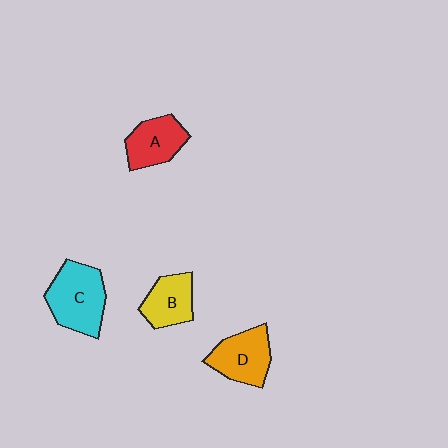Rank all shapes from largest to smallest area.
From largest to smallest: C (cyan), D (orange), A (red), B (yellow).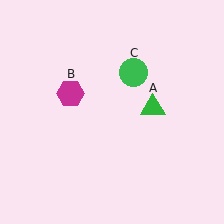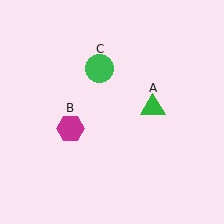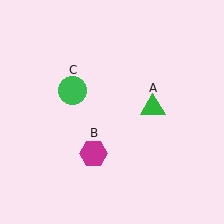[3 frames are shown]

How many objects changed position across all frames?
2 objects changed position: magenta hexagon (object B), green circle (object C).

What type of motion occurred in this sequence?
The magenta hexagon (object B), green circle (object C) rotated counterclockwise around the center of the scene.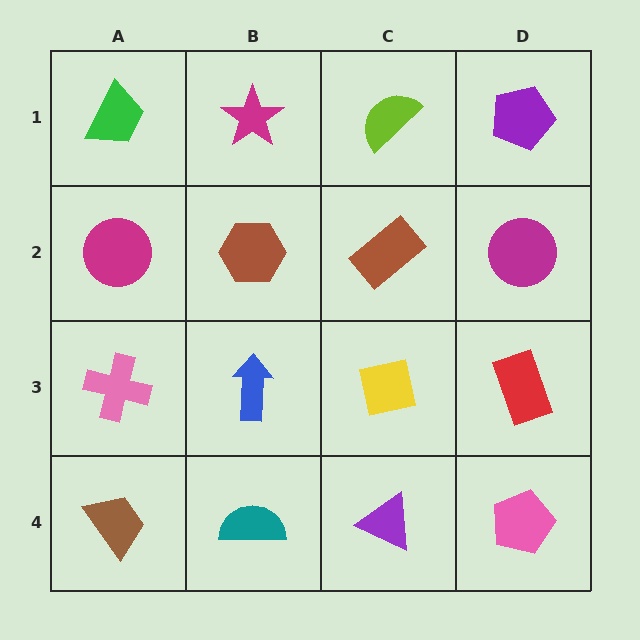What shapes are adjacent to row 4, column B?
A blue arrow (row 3, column B), a brown trapezoid (row 4, column A), a purple triangle (row 4, column C).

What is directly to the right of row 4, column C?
A pink pentagon.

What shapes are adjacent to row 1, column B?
A brown hexagon (row 2, column B), a green trapezoid (row 1, column A), a lime semicircle (row 1, column C).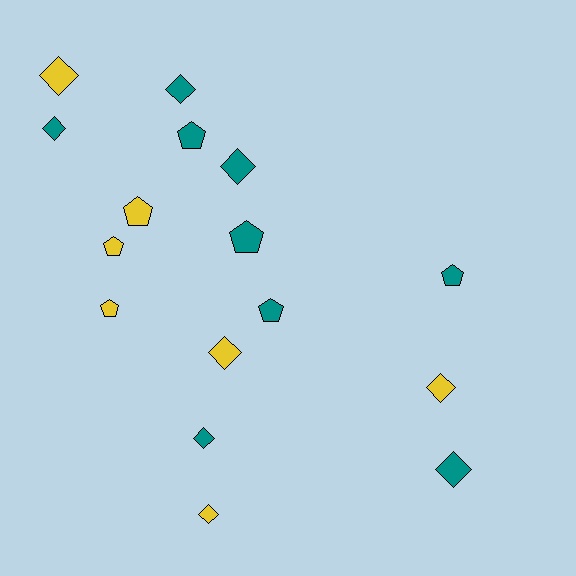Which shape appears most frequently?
Diamond, with 9 objects.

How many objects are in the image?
There are 16 objects.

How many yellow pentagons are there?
There are 3 yellow pentagons.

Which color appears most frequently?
Teal, with 9 objects.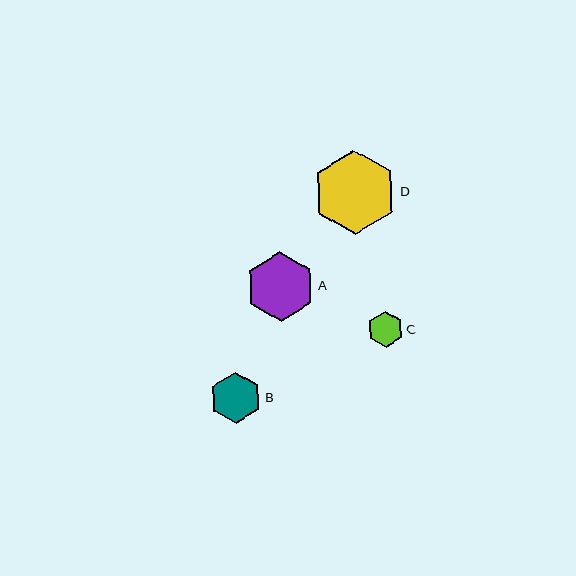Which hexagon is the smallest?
Hexagon C is the smallest with a size of approximately 36 pixels.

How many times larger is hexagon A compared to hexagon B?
Hexagon A is approximately 1.4 times the size of hexagon B.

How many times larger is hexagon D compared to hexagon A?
Hexagon D is approximately 1.2 times the size of hexagon A.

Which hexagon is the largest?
Hexagon D is the largest with a size of approximately 84 pixels.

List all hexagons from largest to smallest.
From largest to smallest: D, A, B, C.